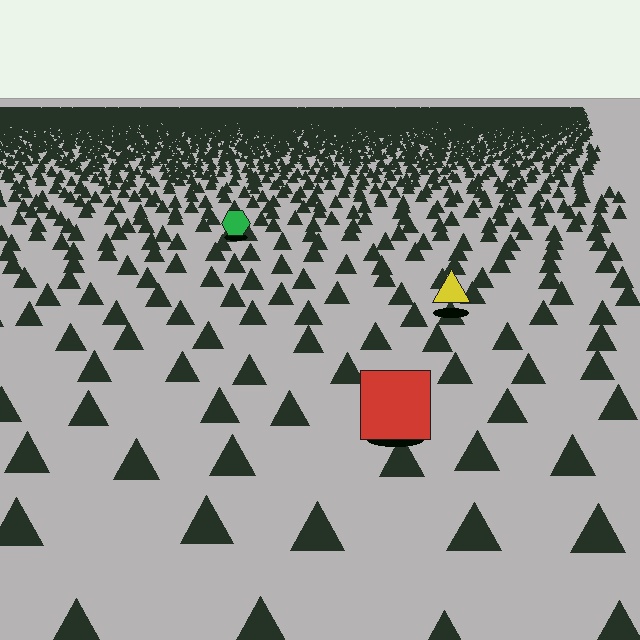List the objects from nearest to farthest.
From nearest to farthest: the red square, the yellow triangle, the green hexagon.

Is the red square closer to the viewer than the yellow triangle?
Yes. The red square is closer — you can tell from the texture gradient: the ground texture is coarser near it.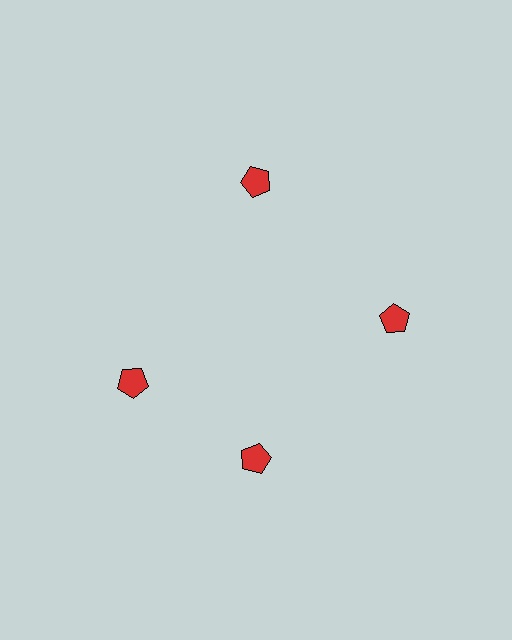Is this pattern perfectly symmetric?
No. The 4 red pentagons are arranged in a ring, but one element near the 9 o'clock position is rotated out of alignment along the ring, breaking the 4-fold rotational symmetry.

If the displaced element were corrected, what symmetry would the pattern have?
It would have 4-fold rotational symmetry — the pattern would map onto itself every 90 degrees.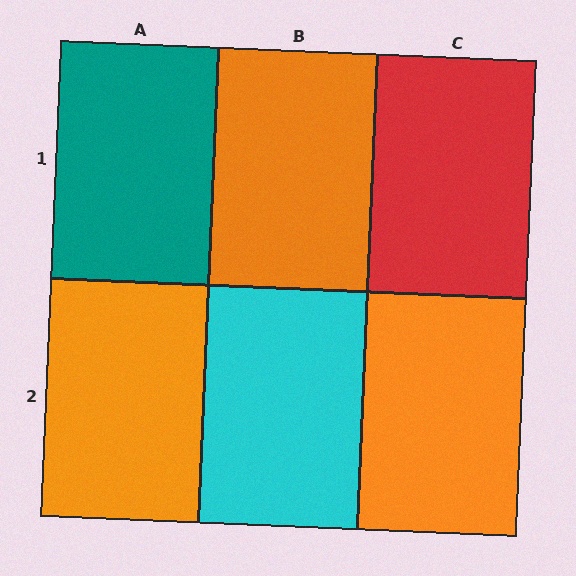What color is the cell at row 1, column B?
Orange.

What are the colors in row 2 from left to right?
Orange, cyan, orange.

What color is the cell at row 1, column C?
Red.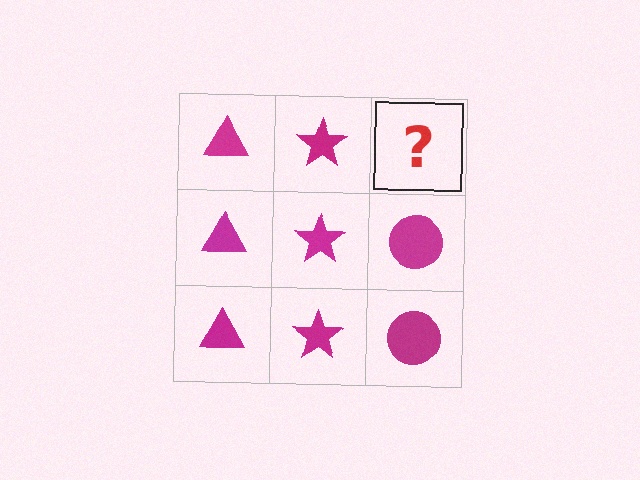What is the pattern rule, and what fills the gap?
The rule is that each column has a consistent shape. The gap should be filled with a magenta circle.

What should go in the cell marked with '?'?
The missing cell should contain a magenta circle.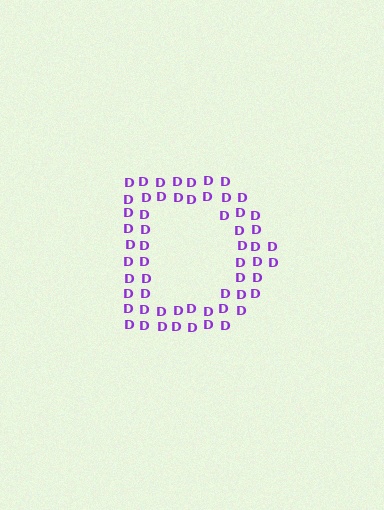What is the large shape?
The large shape is the letter D.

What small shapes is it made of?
It is made of small letter D's.